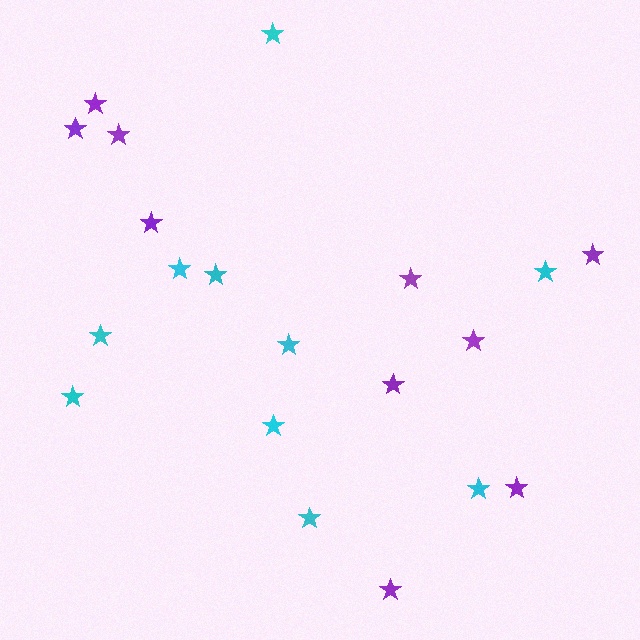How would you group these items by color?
There are 2 groups: one group of cyan stars (10) and one group of purple stars (10).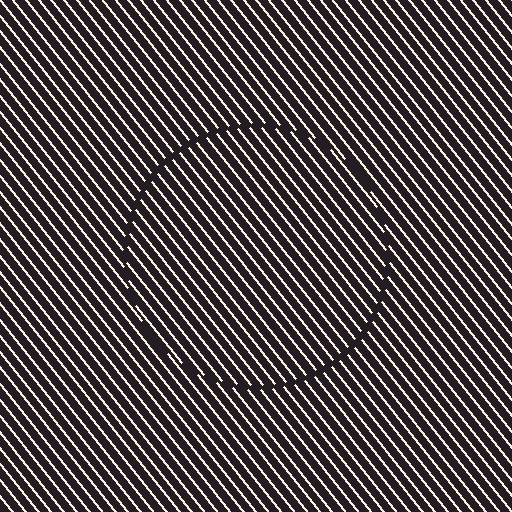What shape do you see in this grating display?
An illusory circle. The interior of the shape contains the same grating, shifted by half a period — the contour is defined by the phase discontinuity where line-ends from the inner and outer gratings abut.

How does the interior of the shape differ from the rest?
The interior of the shape contains the same grating, shifted by half a period — the contour is defined by the phase discontinuity where line-ends from the inner and outer gratings abut.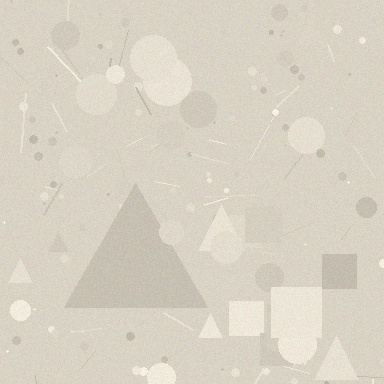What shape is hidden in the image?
A triangle is hidden in the image.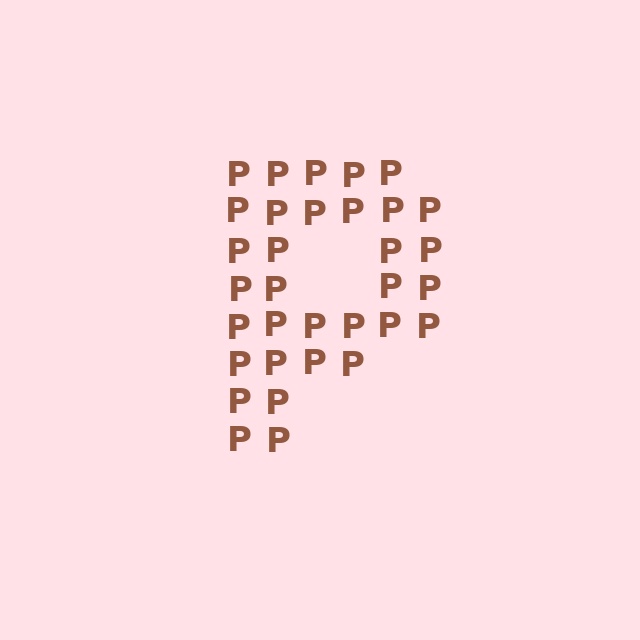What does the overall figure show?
The overall figure shows the letter P.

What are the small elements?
The small elements are letter P's.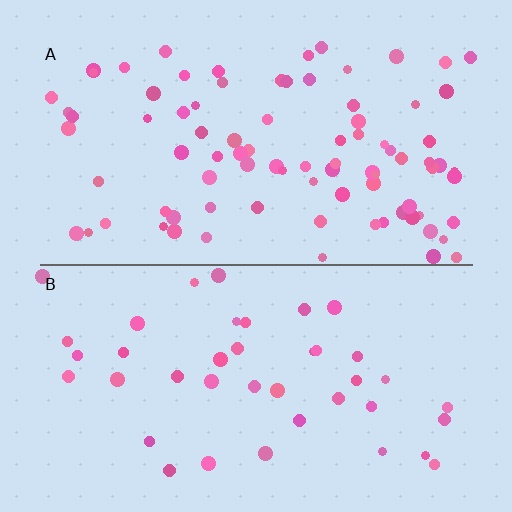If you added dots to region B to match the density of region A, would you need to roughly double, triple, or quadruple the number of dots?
Approximately double.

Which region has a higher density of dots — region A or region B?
A (the top).